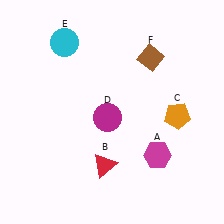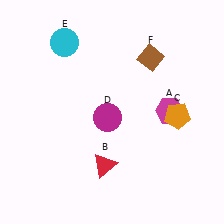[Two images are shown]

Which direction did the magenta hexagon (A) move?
The magenta hexagon (A) moved up.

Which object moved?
The magenta hexagon (A) moved up.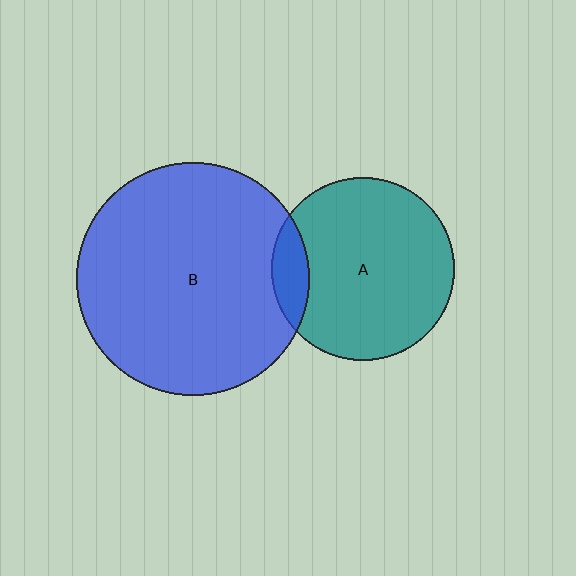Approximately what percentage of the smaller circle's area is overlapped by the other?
Approximately 10%.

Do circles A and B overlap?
Yes.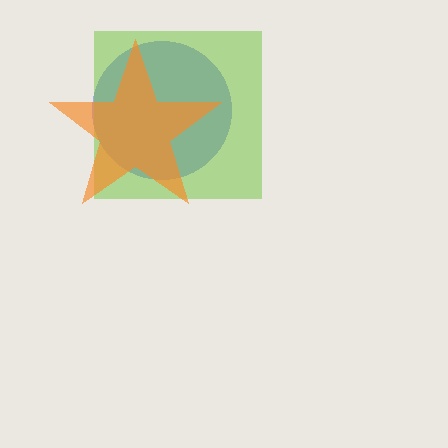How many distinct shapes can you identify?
There are 3 distinct shapes: a blue circle, a lime square, an orange star.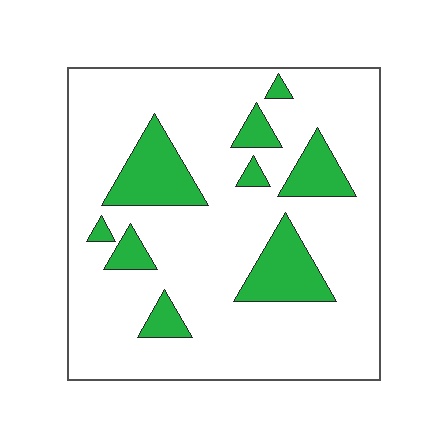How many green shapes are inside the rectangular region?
9.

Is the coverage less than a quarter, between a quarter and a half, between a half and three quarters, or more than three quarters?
Less than a quarter.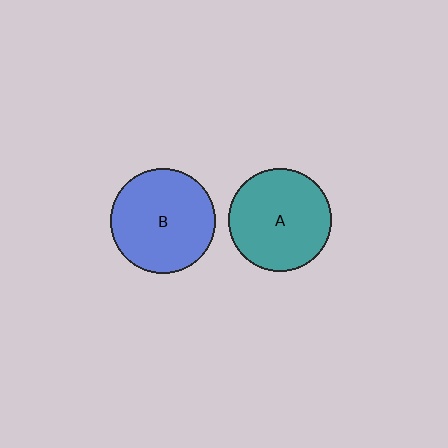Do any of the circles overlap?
No, none of the circles overlap.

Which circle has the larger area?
Circle B (blue).